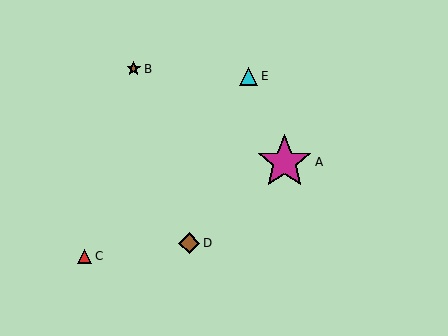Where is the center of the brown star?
The center of the brown star is at (134, 69).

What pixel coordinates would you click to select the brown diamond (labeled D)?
Click at (189, 243) to select the brown diamond D.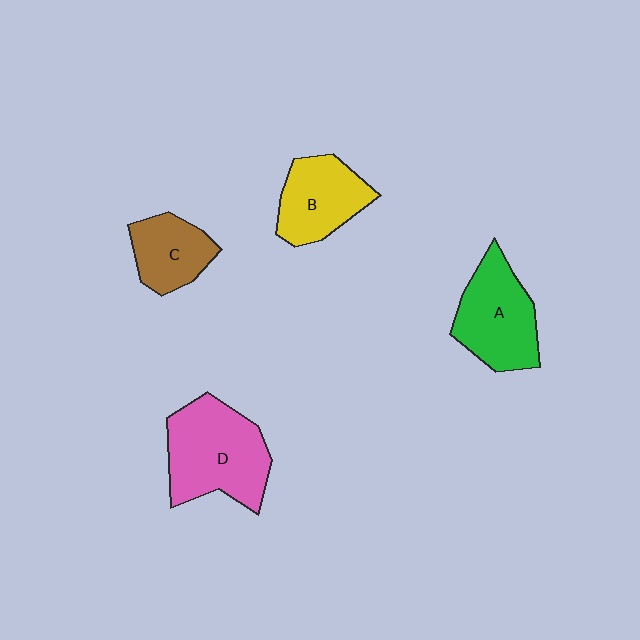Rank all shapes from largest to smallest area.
From largest to smallest: D (pink), A (green), B (yellow), C (brown).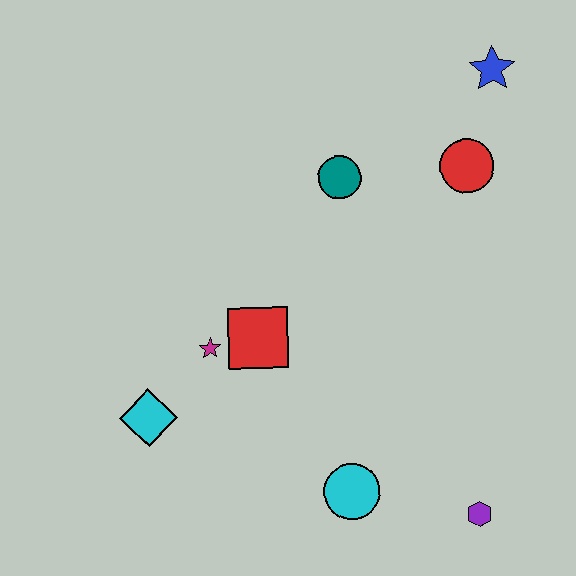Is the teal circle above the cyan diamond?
Yes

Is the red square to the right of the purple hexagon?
No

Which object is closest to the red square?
The magenta star is closest to the red square.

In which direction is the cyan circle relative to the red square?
The cyan circle is below the red square.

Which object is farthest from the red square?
The blue star is farthest from the red square.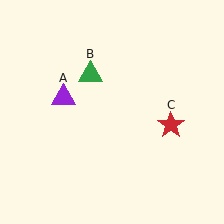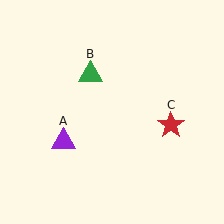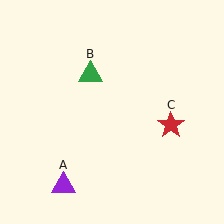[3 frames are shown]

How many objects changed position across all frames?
1 object changed position: purple triangle (object A).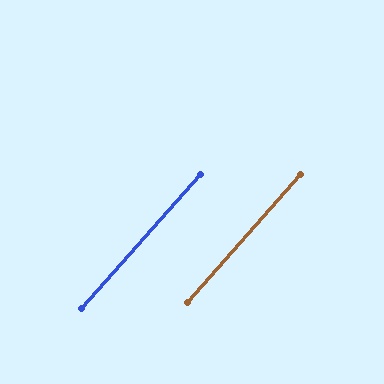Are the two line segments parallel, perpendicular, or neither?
Parallel — their directions differ by only 0.2°.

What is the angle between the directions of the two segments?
Approximately 0 degrees.